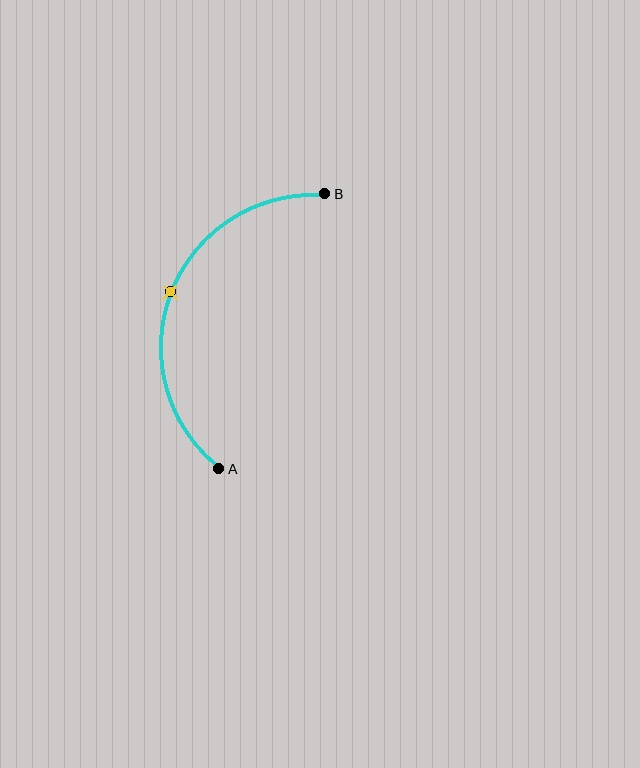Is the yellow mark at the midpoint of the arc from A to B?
Yes. The yellow mark lies on the arc at equal arc-length from both A and B — it is the arc midpoint.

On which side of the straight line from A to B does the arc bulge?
The arc bulges to the left of the straight line connecting A and B.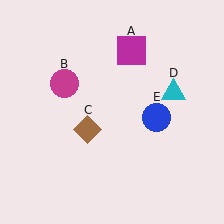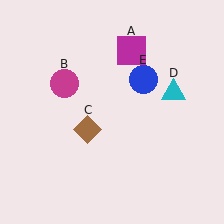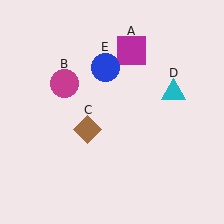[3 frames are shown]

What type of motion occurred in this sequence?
The blue circle (object E) rotated counterclockwise around the center of the scene.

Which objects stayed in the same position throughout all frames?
Magenta square (object A) and magenta circle (object B) and brown diamond (object C) and cyan triangle (object D) remained stationary.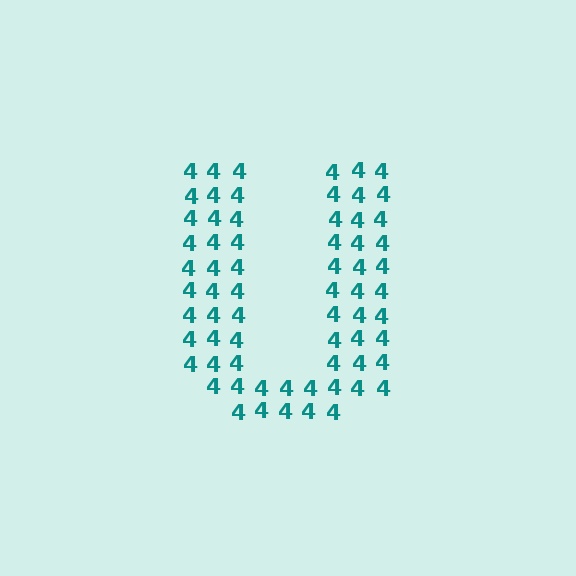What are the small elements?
The small elements are digit 4's.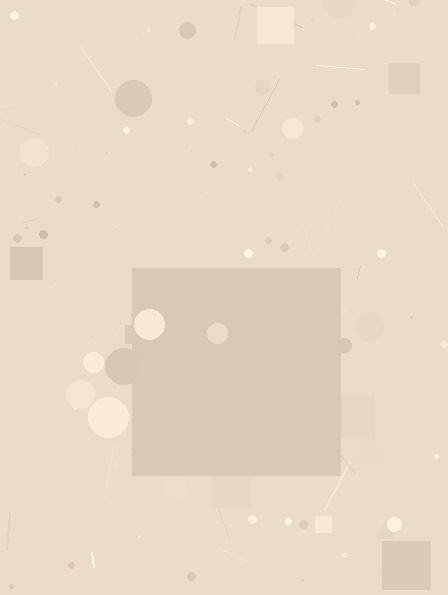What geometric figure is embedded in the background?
A square is embedded in the background.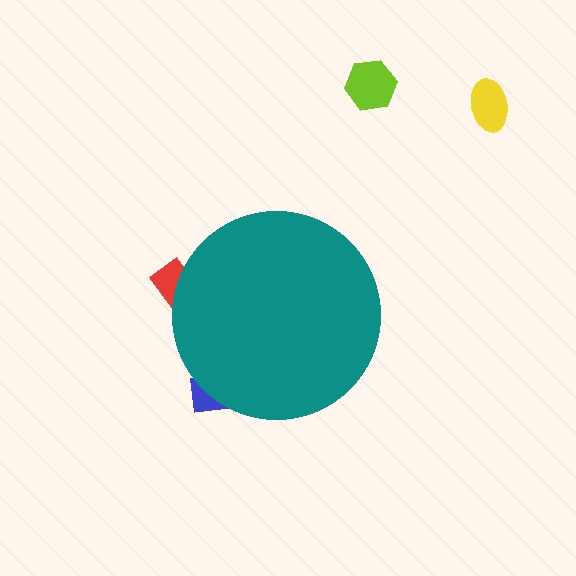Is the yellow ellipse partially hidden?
No, the yellow ellipse is fully visible.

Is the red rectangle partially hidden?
Yes, the red rectangle is partially hidden behind the teal circle.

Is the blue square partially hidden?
Yes, the blue square is partially hidden behind the teal circle.